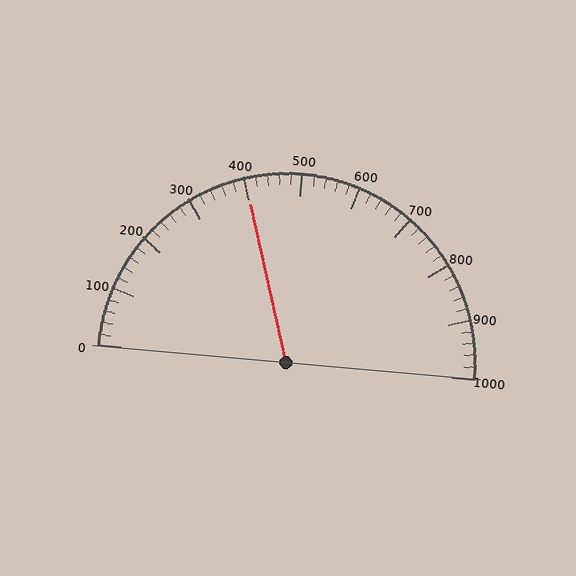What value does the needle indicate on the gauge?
The needle indicates approximately 400.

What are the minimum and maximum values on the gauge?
The gauge ranges from 0 to 1000.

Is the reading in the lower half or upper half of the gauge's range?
The reading is in the lower half of the range (0 to 1000).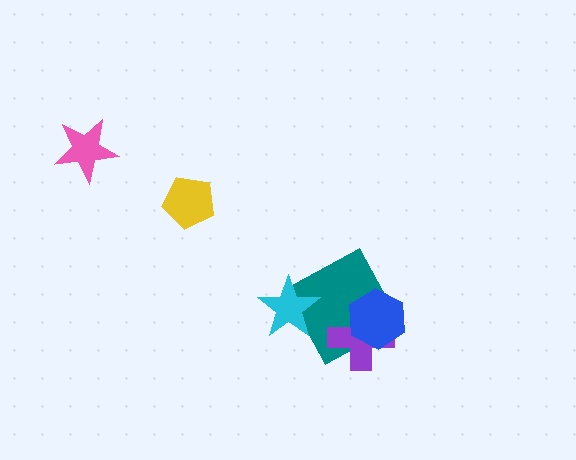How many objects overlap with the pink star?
0 objects overlap with the pink star.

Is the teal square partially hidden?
Yes, it is partially covered by another shape.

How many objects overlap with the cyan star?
1 object overlaps with the cyan star.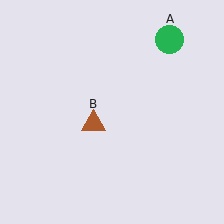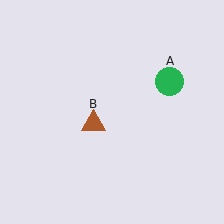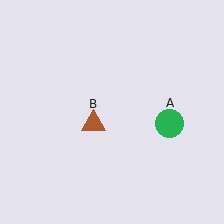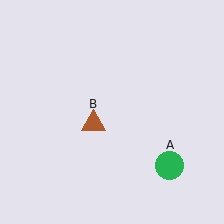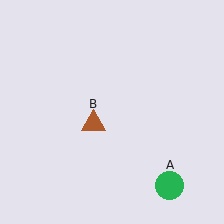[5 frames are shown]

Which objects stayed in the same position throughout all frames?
Brown triangle (object B) remained stationary.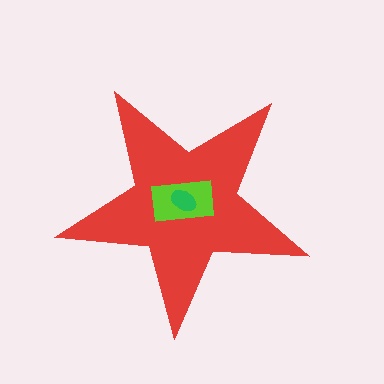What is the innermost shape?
The green ellipse.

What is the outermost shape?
The red star.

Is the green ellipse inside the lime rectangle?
Yes.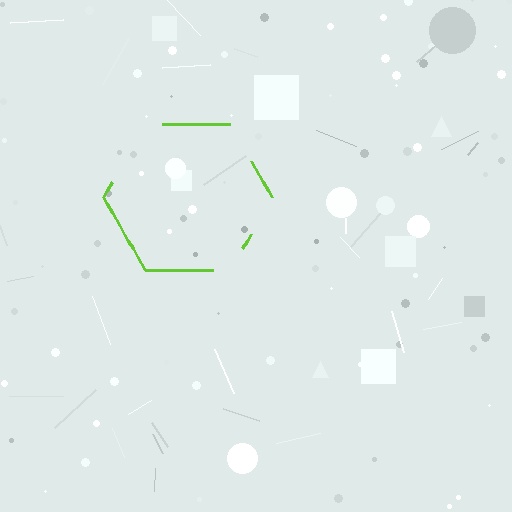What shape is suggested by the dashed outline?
The dashed outline suggests a hexagon.